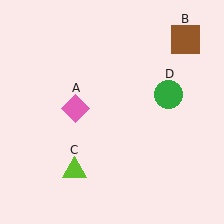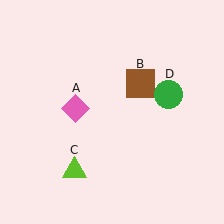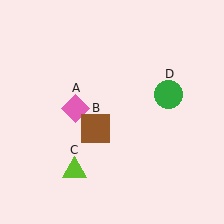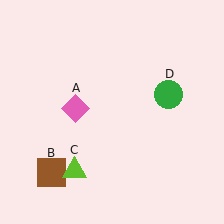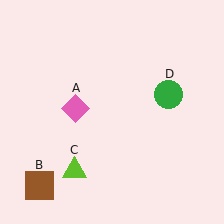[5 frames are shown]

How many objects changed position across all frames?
1 object changed position: brown square (object B).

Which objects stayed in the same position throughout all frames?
Pink diamond (object A) and lime triangle (object C) and green circle (object D) remained stationary.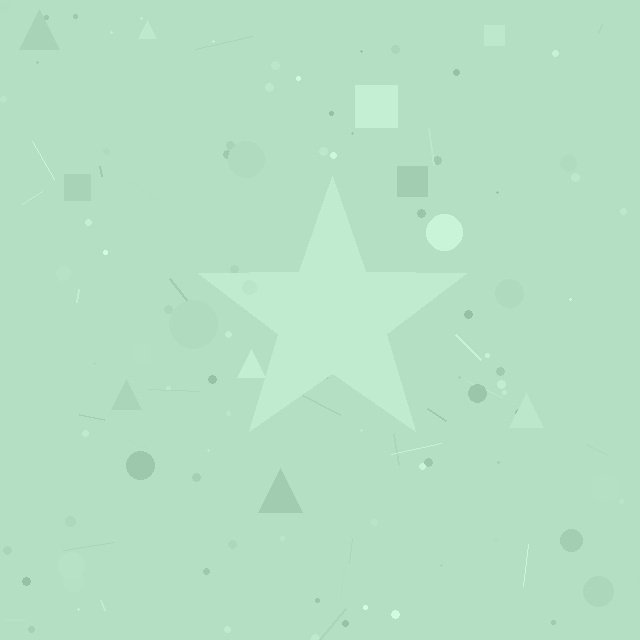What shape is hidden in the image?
A star is hidden in the image.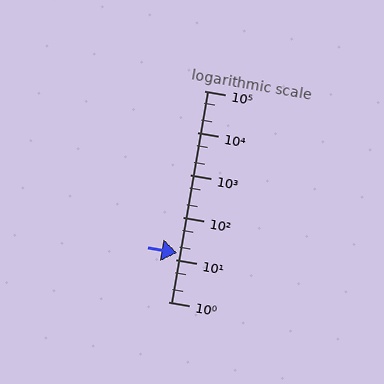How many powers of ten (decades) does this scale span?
The scale spans 5 decades, from 1 to 100000.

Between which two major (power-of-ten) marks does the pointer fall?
The pointer is between 10 and 100.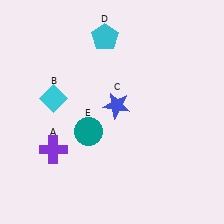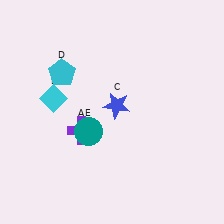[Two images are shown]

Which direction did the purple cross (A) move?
The purple cross (A) moved right.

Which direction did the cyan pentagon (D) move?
The cyan pentagon (D) moved left.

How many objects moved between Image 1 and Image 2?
2 objects moved between the two images.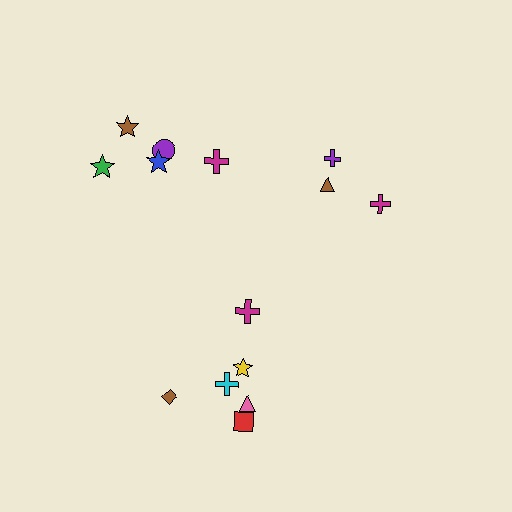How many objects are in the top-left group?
There are 5 objects.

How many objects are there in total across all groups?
There are 14 objects.